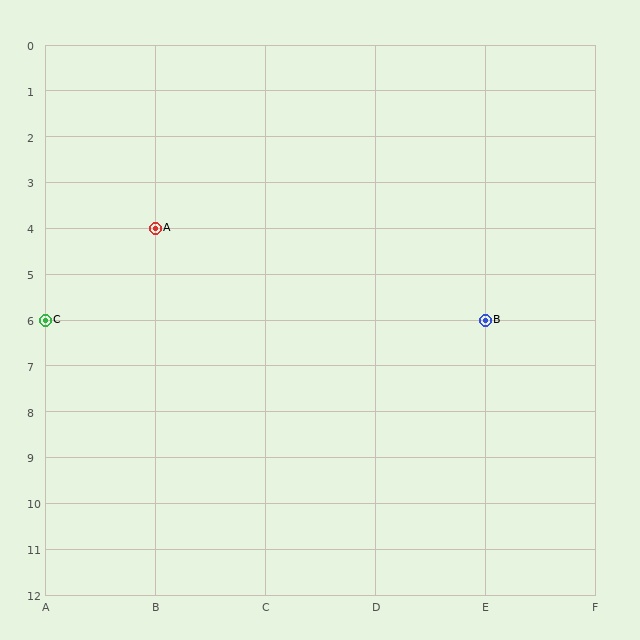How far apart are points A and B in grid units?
Points A and B are 3 columns and 2 rows apart (about 3.6 grid units diagonally).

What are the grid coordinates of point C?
Point C is at grid coordinates (A, 6).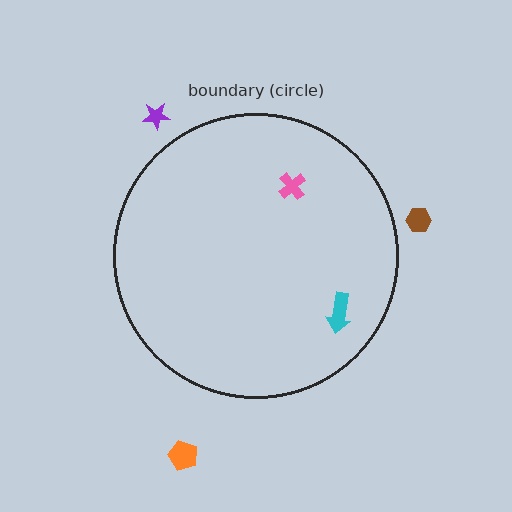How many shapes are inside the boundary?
2 inside, 3 outside.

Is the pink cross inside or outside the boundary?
Inside.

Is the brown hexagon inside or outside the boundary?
Outside.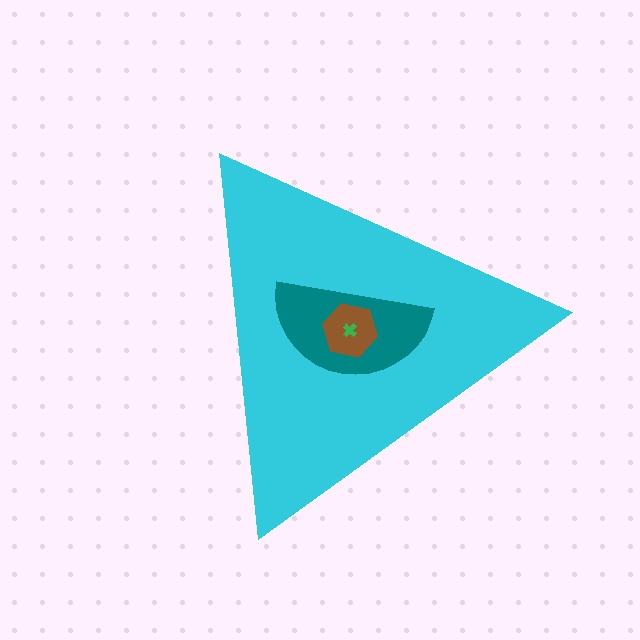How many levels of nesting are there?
4.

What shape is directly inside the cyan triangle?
The teal semicircle.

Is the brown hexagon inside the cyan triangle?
Yes.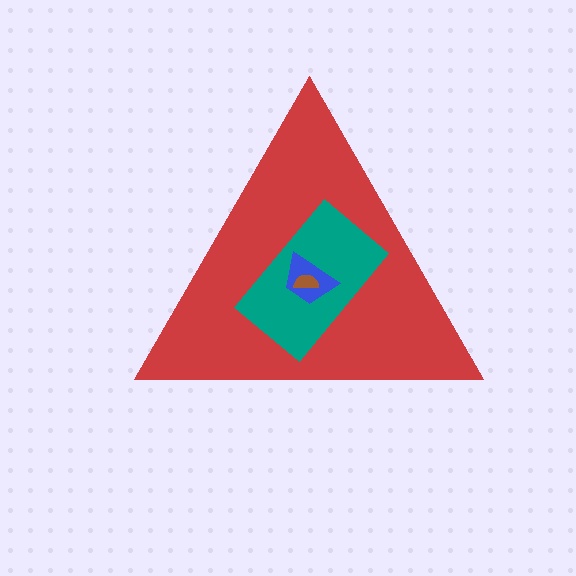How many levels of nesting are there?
4.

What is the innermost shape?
The brown semicircle.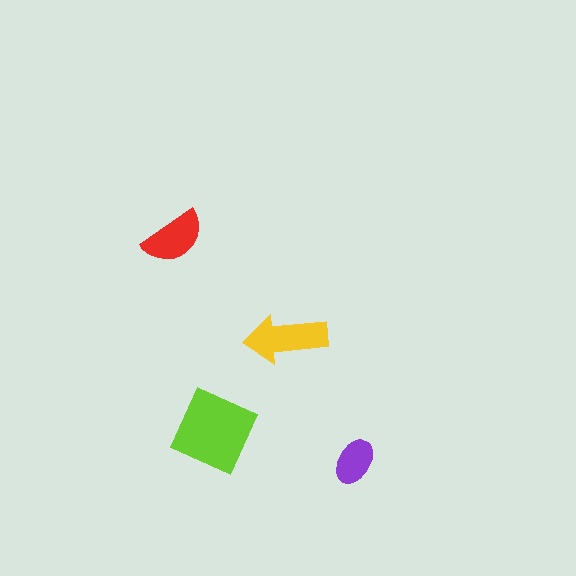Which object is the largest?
The lime diamond.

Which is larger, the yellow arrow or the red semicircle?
The yellow arrow.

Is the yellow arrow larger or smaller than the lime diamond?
Smaller.